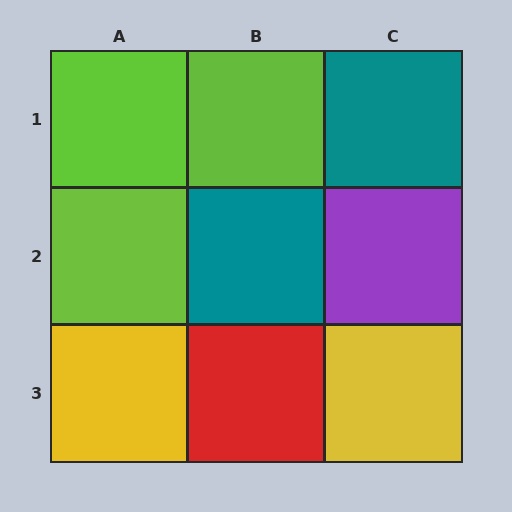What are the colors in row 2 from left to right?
Lime, teal, purple.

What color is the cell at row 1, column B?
Lime.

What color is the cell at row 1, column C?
Teal.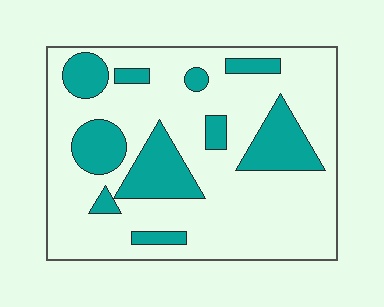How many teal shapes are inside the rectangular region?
10.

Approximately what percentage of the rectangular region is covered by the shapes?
Approximately 25%.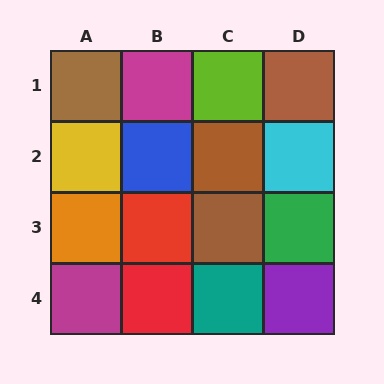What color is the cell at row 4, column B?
Red.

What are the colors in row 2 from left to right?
Yellow, blue, brown, cyan.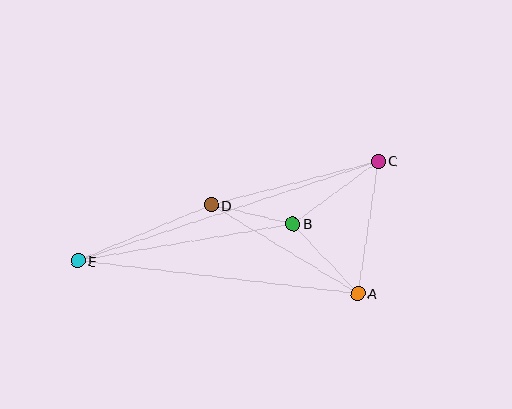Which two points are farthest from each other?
Points C and E are farthest from each other.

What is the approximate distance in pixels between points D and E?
The distance between D and E is approximately 144 pixels.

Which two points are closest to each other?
Points B and D are closest to each other.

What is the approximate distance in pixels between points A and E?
The distance between A and E is approximately 282 pixels.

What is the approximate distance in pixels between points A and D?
The distance between A and D is approximately 172 pixels.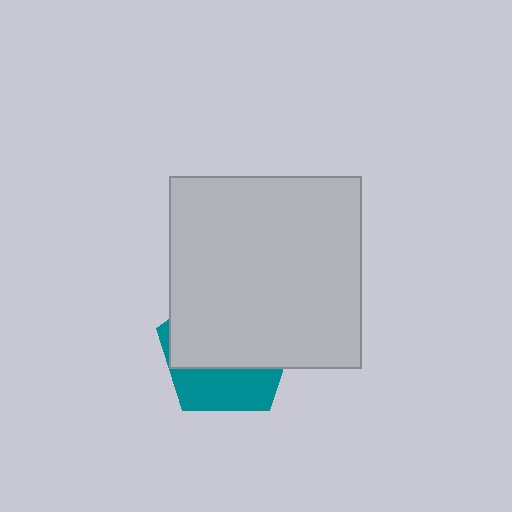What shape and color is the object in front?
The object in front is a light gray square.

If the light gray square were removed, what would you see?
You would see the complete teal pentagon.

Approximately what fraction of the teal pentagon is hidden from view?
Roughly 65% of the teal pentagon is hidden behind the light gray square.